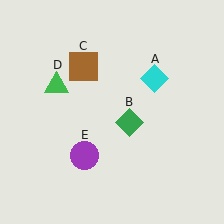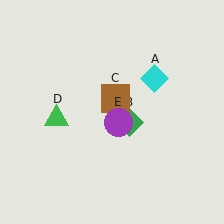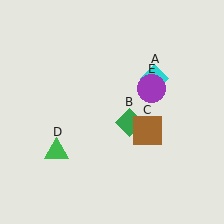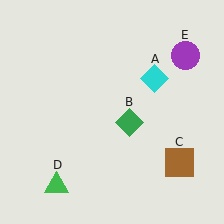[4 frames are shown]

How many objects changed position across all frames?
3 objects changed position: brown square (object C), green triangle (object D), purple circle (object E).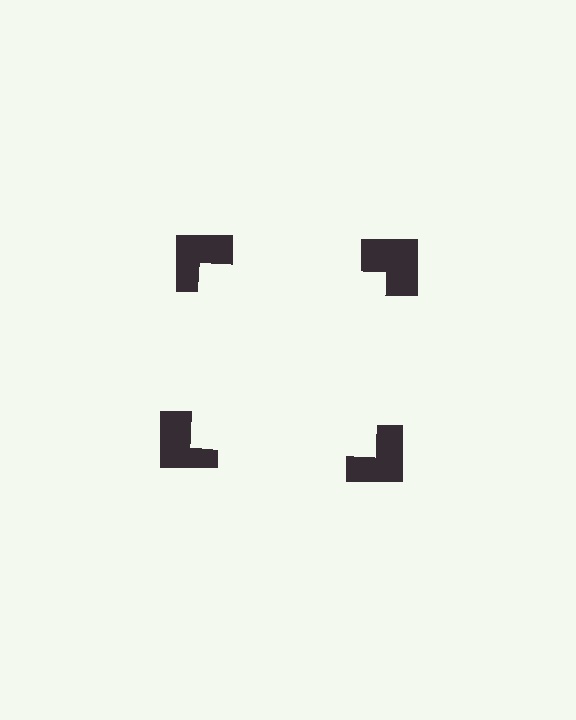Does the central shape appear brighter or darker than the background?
It typically appears slightly brighter than the background, even though no actual brightness change is drawn.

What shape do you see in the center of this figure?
An illusory square — its edges are inferred from the aligned wedge cuts in the notched squares, not physically drawn.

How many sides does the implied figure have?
4 sides.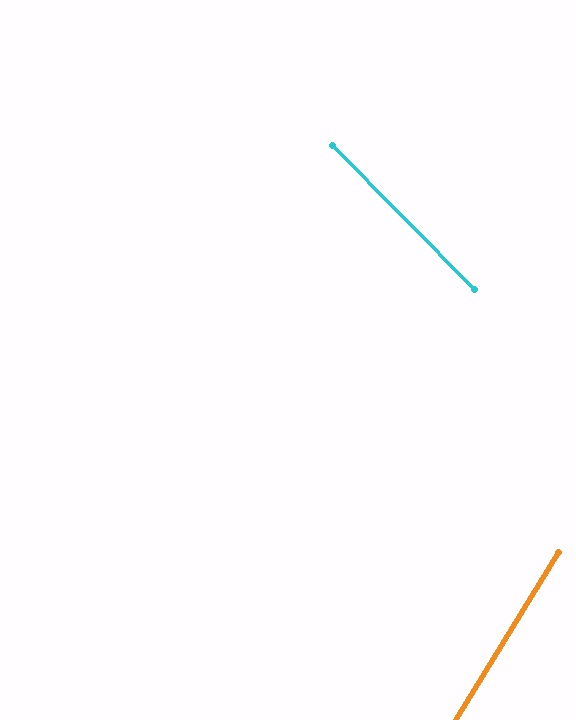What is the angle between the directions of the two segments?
Approximately 76 degrees.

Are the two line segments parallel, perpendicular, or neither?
Neither parallel nor perpendicular — they differ by about 76°.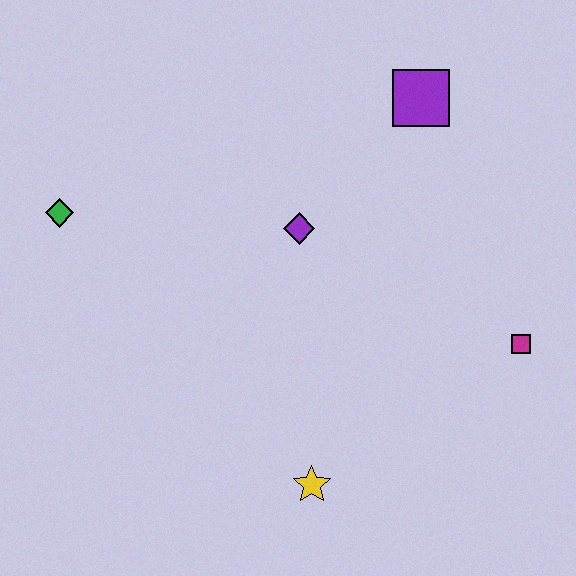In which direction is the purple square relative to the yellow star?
The purple square is above the yellow star.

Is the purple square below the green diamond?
No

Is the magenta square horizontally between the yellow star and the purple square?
No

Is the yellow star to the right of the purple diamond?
Yes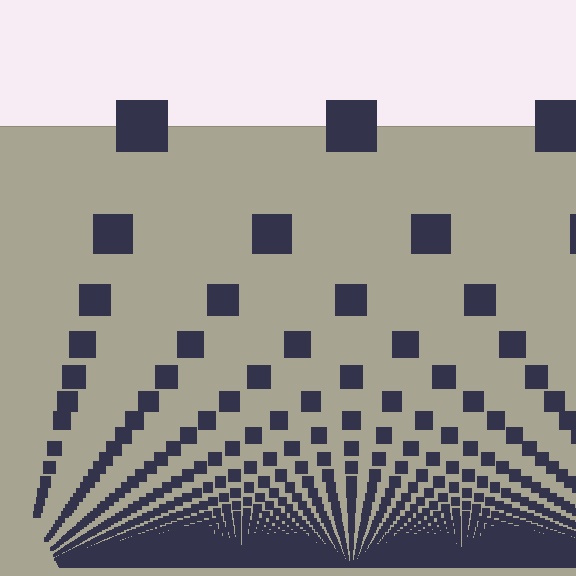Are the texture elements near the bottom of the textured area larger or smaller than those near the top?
Smaller. The gradient is inverted — elements near the bottom are smaller and denser.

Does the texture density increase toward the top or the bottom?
Density increases toward the bottom.